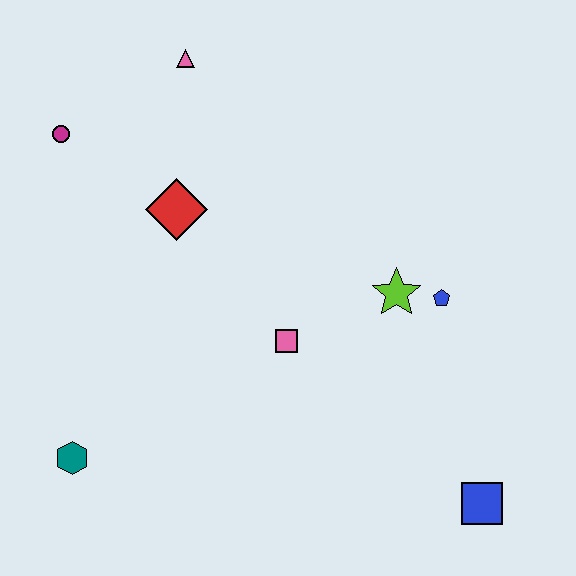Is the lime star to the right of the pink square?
Yes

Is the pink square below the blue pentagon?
Yes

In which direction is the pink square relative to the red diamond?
The pink square is below the red diamond.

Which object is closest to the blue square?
The blue pentagon is closest to the blue square.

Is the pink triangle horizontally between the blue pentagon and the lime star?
No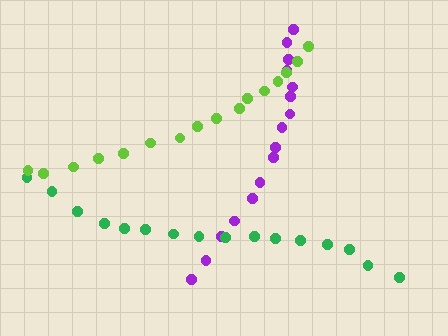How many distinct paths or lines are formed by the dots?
There are 3 distinct paths.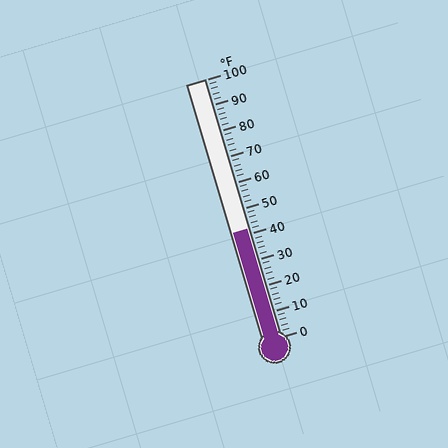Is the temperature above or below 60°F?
The temperature is below 60°F.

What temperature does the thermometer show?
The thermometer shows approximately 42°F.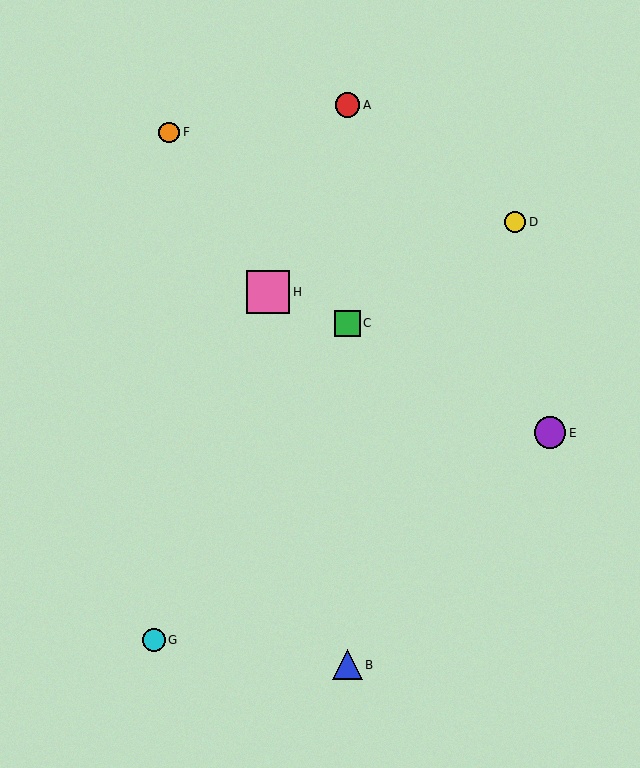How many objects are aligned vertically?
3 objects (A, B, C) are aligned vertically.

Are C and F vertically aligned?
No, C is at x≈347 and F is at x≈169.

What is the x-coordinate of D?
Object D is at x≈515.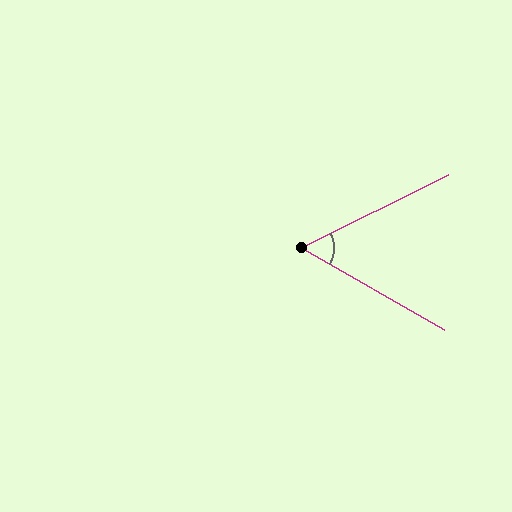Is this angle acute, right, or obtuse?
It is acute.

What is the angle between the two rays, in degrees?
Approximately 56 degrees.